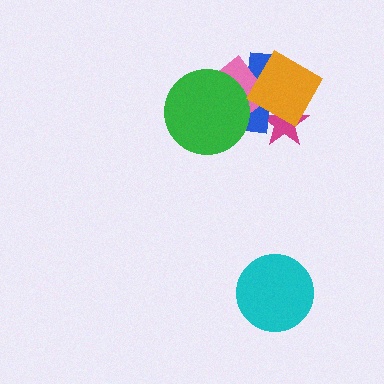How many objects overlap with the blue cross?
4 objects overlap with the blue cross.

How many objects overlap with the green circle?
2 objects overlap with the green circle.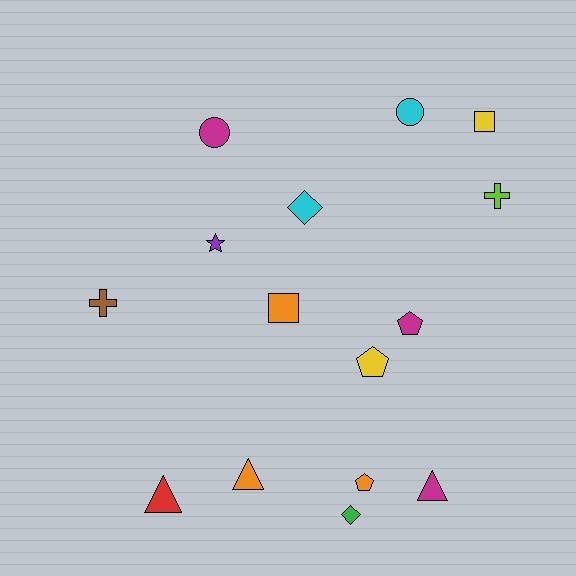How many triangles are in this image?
There are 3 triangles.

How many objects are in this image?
There are 15 objects.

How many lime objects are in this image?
There is 1 lime object.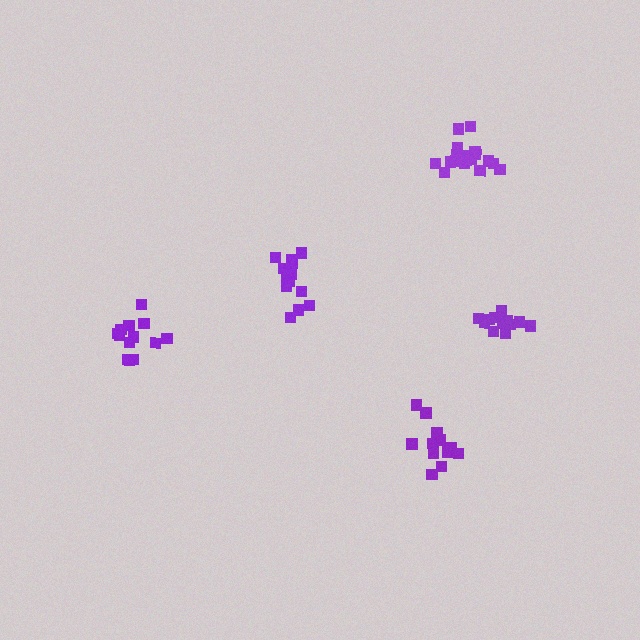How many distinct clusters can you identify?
There are 5 distinct clusters.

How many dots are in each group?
Group 1: 12 dots, Group 2: 18 dots, Group 3: 13 dots, Group 4: 12 dots, Group 5: 13 dots (68 total).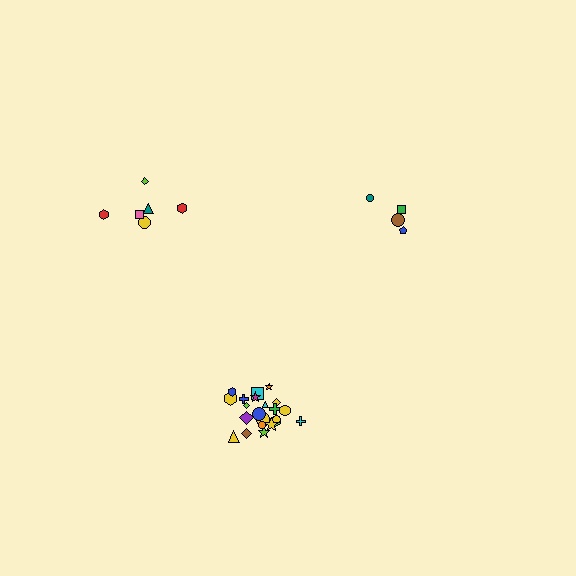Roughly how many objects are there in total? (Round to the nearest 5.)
Roughly 30 objects in total.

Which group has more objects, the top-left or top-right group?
The top-left group.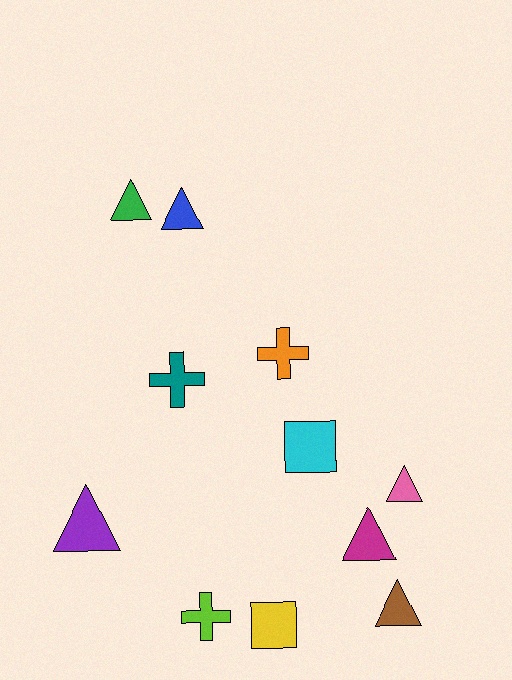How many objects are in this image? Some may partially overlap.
There are 11 objects.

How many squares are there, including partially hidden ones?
There are 2 squares.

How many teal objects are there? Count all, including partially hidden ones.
There is 1 teal object.